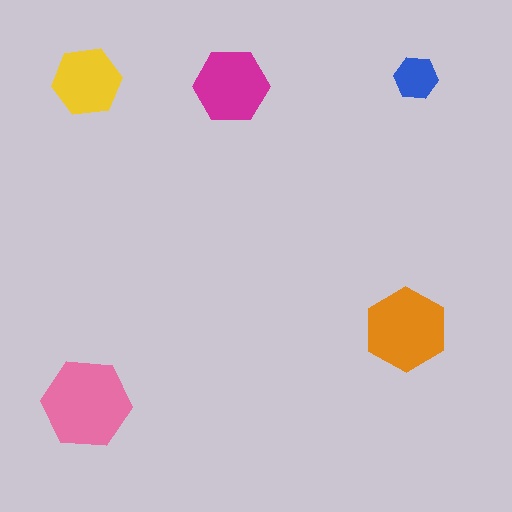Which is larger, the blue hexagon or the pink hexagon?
The pink one.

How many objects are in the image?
There are 5 objects in the image.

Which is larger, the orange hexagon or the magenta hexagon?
The orange one.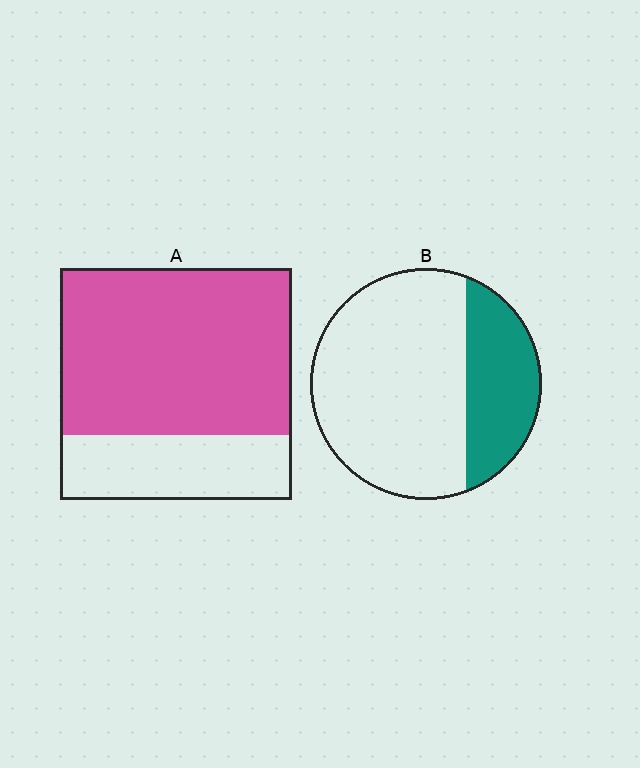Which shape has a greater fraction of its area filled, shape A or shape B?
Shape A.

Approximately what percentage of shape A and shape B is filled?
A is approximately 70% and B is approximately 30%.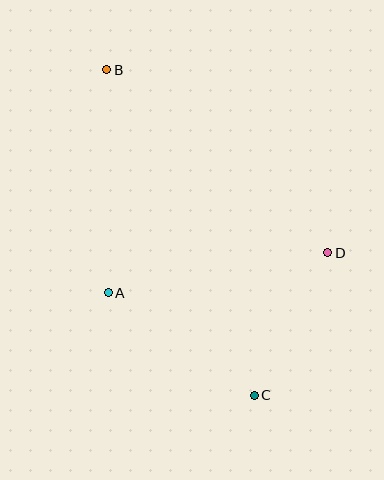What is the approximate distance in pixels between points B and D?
The distance between B and D is approximately 287 pixels.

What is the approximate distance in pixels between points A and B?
The distance between A and B is approximately 223 pixels.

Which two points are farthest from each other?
Points B and C are farthest from each other.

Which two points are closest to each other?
Points C and D are closest to each other.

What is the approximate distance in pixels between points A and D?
The distance between A and D is approximately 223 pixels.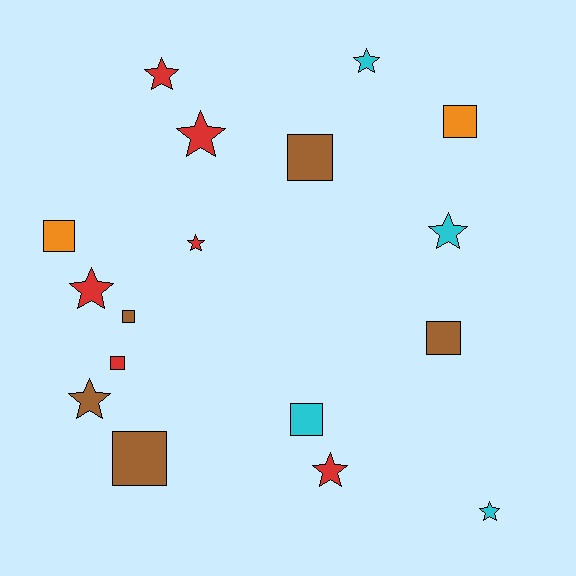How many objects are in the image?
There are 17 objects.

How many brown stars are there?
There is 1 brown star.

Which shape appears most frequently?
Star, with 9 objects.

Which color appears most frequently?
Red, with 6 objects.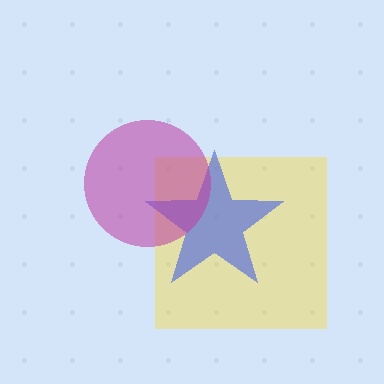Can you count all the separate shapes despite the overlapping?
Yes, there are 3 separate shapes.